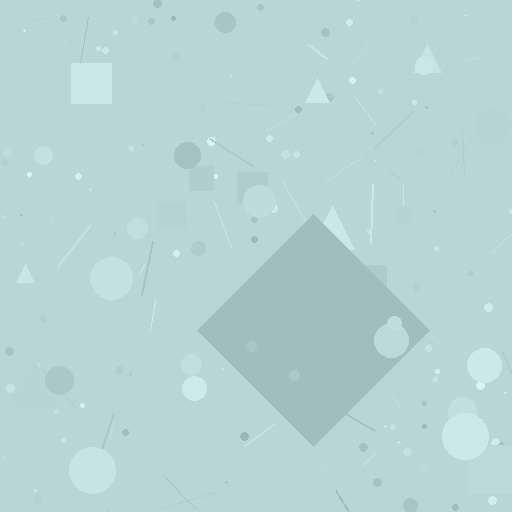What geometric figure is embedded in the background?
A diamond is embedded in the background.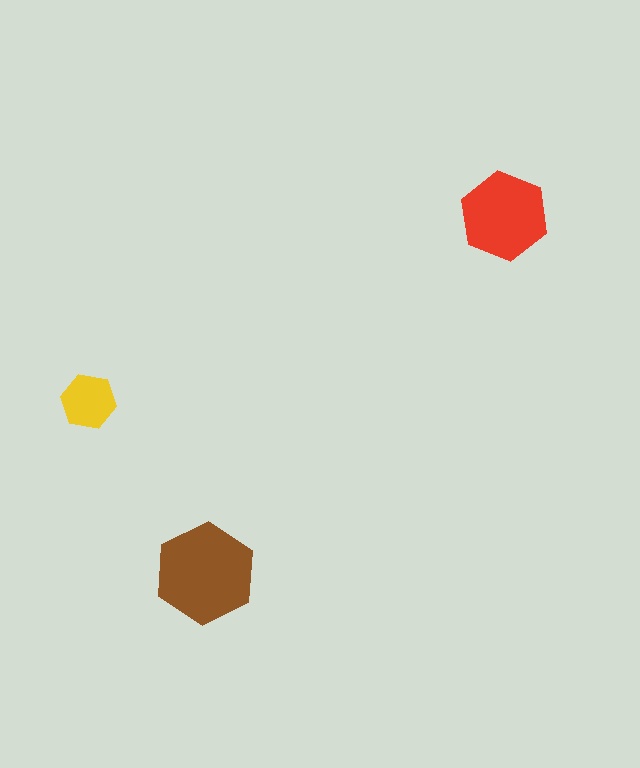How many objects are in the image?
There are 3 objects in the image.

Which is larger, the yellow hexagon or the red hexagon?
The red one.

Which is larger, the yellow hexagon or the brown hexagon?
The brown one.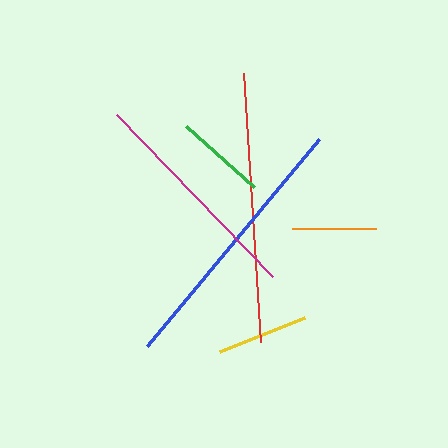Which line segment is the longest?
The red line is the longest at approximately 270 pixels.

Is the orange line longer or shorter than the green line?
The green line is longer than the orange line.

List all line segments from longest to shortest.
From longest to shortest: red, blue, magenta, green, yellow, orange.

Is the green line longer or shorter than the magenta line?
The magenta line is longer than the green line.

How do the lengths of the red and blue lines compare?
The red and blue lines are approximately the same length.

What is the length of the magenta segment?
The magenta segment is approximately 225 pixels long.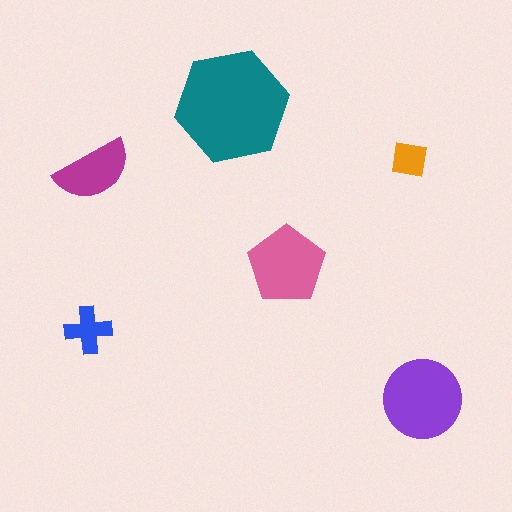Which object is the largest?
The teal hexagon.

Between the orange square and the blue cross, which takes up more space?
The blue cross.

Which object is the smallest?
The orange square.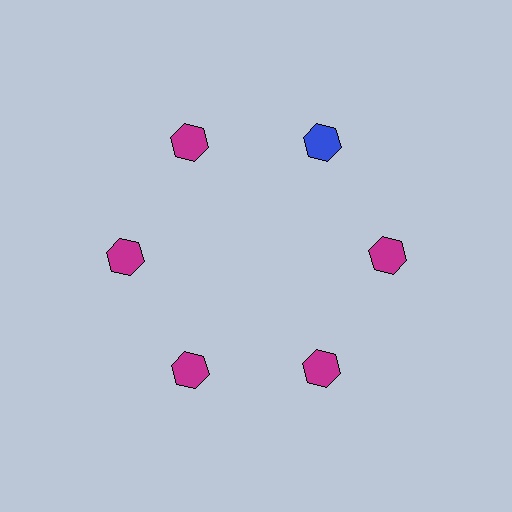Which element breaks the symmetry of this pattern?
The blue hexagon at roughly the 1 o'clock position breaks the symmetry. All other shapes are magenta hexagons.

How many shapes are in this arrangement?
There are 6 shapes arranged in a ring pattern.